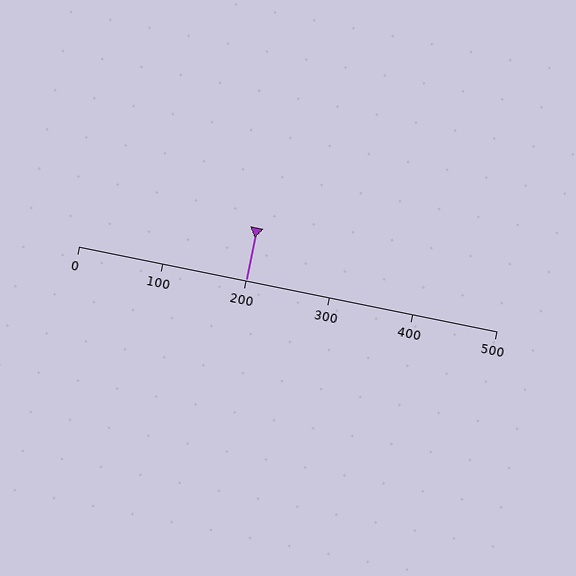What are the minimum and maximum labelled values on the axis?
The axis runs from 0 to 500.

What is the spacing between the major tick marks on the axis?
The major ticks are spaced 100 apart.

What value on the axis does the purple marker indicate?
The marker indicates approximately 200.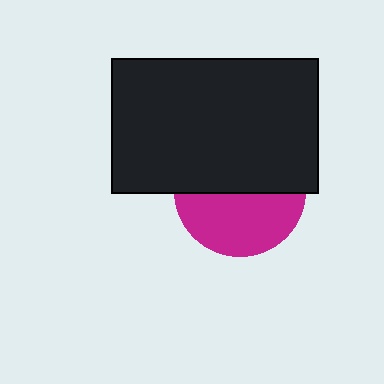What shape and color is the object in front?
The object in front is a black rectangle.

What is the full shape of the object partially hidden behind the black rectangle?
The partially hidden object is a magenta circle.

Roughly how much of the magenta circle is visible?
About half of it is visible (roughly 48%).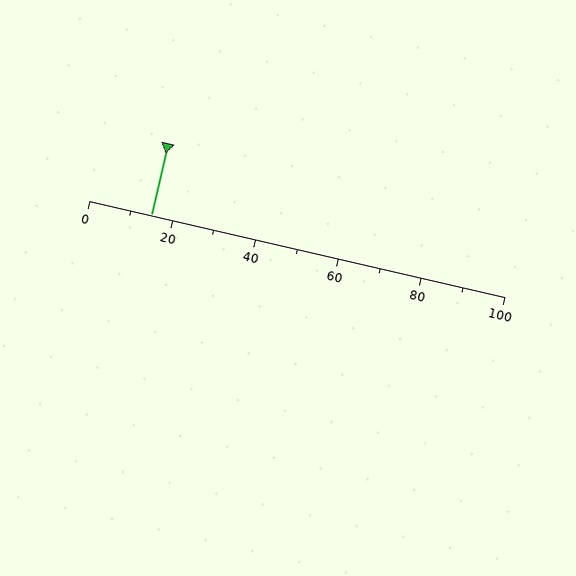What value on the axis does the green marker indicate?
The marker indicates approximately 15.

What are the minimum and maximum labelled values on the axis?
The axis runs from 0 to 100.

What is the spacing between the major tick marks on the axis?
The major ticks are spaced 20 apart.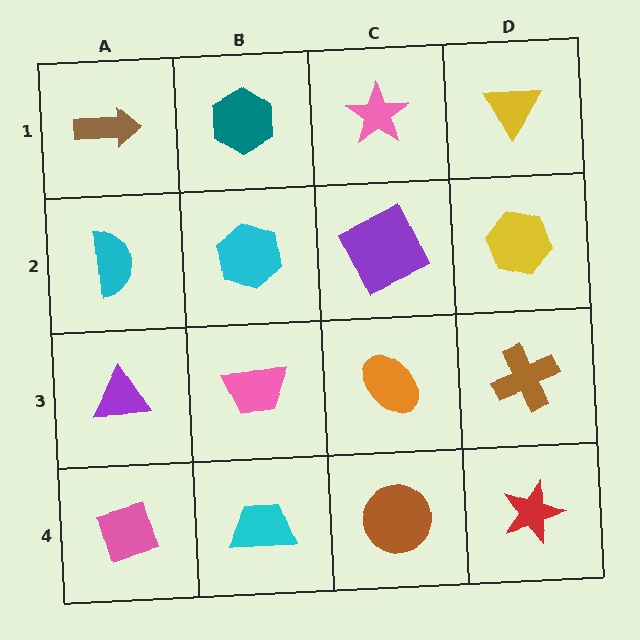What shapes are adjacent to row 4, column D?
A brown cross (row 3, column D), a brown circle (row 4, column C).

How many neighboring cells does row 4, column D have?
2.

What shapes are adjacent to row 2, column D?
A yellow triangle (row 1, column D), a brown cross (row 3, column D), a purple square (row 2, column C).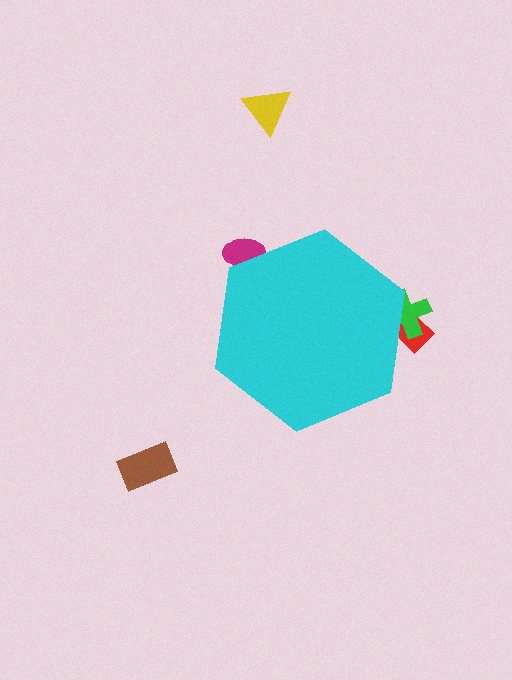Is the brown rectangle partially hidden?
No, the brown rectangle is fully visible.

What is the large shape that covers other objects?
A cyan hexagon.